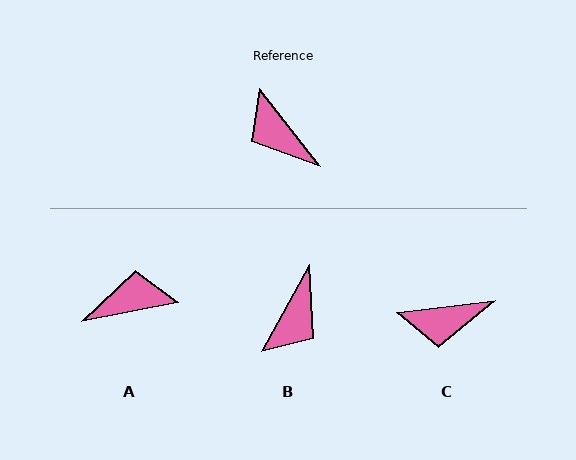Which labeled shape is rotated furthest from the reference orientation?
A, about 117 degrees away.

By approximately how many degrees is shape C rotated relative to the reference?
Approximately 59 degrees counter-clockwise.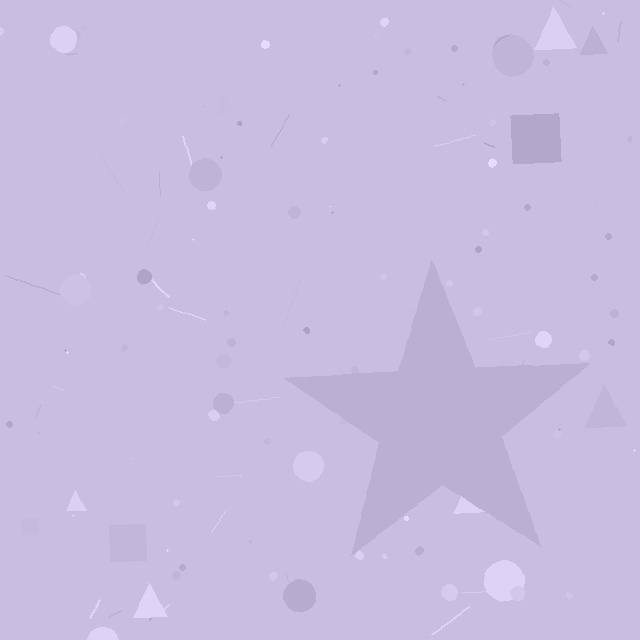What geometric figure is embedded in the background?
A star is embedded in the background.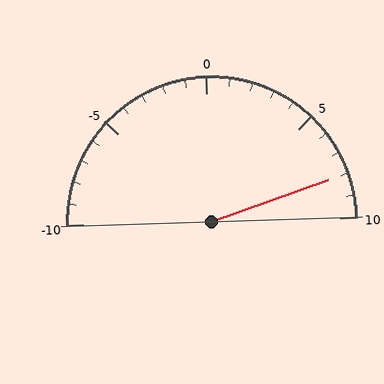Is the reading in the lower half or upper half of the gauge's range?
The reading is in the upper half of the range (-10 to 10).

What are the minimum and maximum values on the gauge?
The gauge ranges from -10 to 10.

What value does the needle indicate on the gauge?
The needle indicates approximately 8.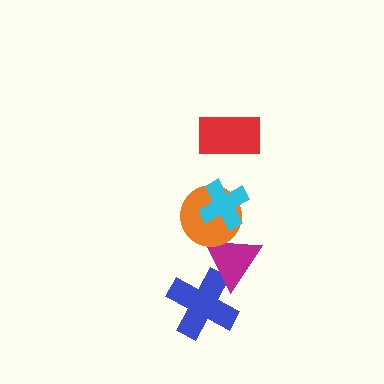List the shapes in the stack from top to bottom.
From top to bottom: the red rectangle, the cyan cross, the orange circle, the magenta triangle, the blue cross.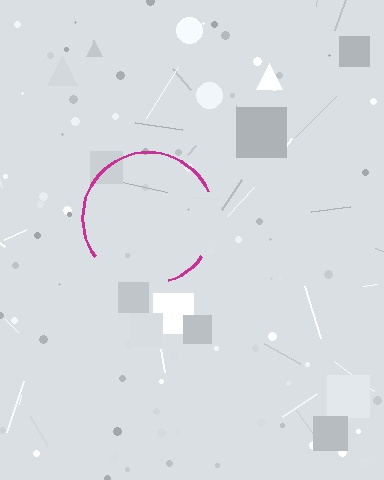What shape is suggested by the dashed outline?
The dashed outline suggests a circle.